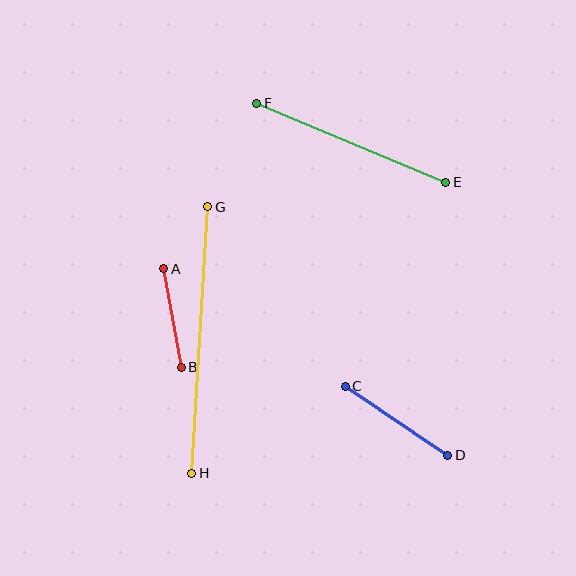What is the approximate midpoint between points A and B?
The midpoint is at approximately (173, 318) pixels.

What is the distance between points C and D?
The distance is approximately 123 pixels.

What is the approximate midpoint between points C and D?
The midpoint is at approximately (396, 421) pixels.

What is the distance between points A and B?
The distance is approximately 100 pixels.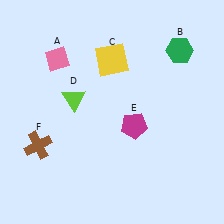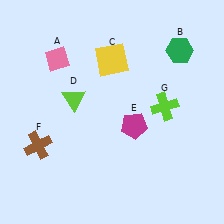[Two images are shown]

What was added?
A lime cross (G) was added in Image 2.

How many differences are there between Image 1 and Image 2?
There is 1 difference between the two images.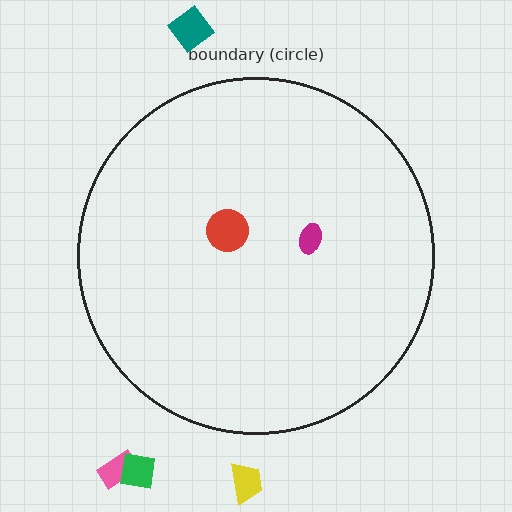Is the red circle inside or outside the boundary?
Inside.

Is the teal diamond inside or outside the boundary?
Outside.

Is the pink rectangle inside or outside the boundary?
Outside.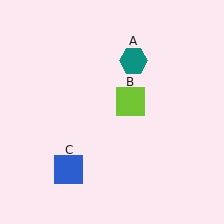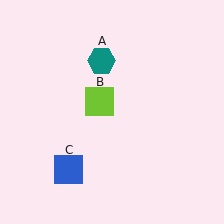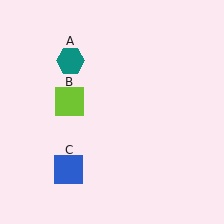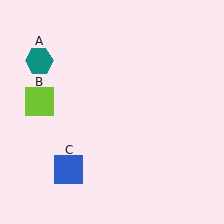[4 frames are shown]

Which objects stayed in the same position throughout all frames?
Blue square (object C) remained stationary.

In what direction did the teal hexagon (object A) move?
The teal hexagon (object A) moved left.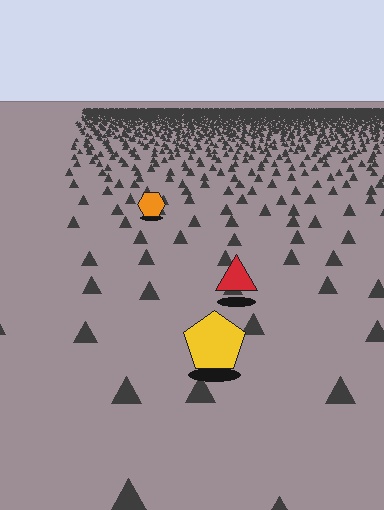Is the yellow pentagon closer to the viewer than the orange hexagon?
Yes. The yellow pentagon is closer — you can tell from the texture gradient: the ground texture is coarser near it.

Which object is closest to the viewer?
The yellow pentagon is closest. The texture marks near it are larger and more spread out.